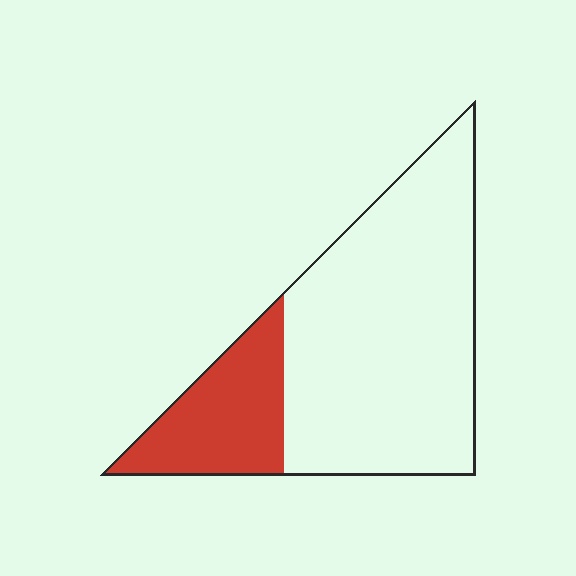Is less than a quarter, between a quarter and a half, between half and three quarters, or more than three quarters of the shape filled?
Less than a quarter.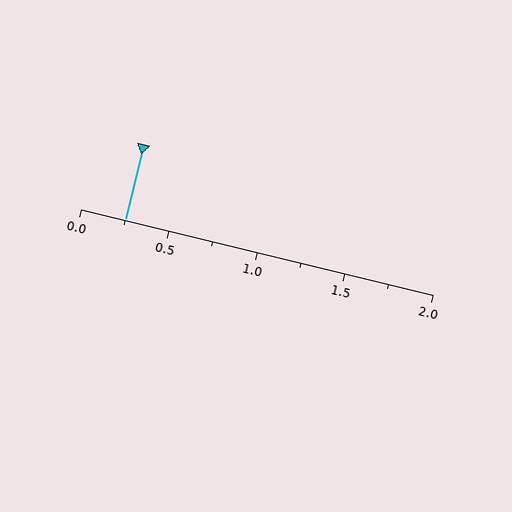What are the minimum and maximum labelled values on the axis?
The axis runs from 0.0 to 2.0.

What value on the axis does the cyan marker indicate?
The marker indicates approximately 0.25.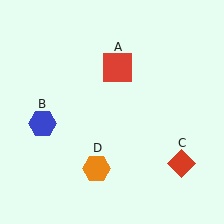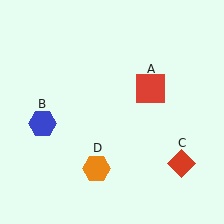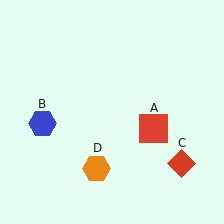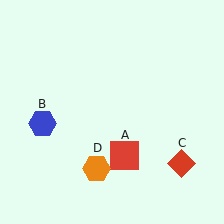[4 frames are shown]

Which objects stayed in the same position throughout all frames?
Blue hexagon (object B) and red diamond (object C) and orange hexagon (object D) remained stationary.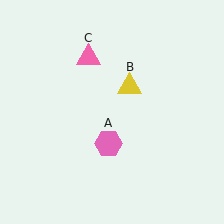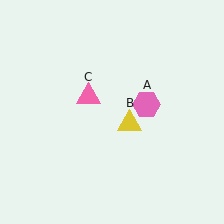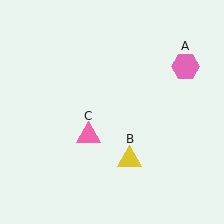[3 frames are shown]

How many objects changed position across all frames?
3 objects changed position: pink hexagon (object A), yellow triangle (object B), pink triangle (object C).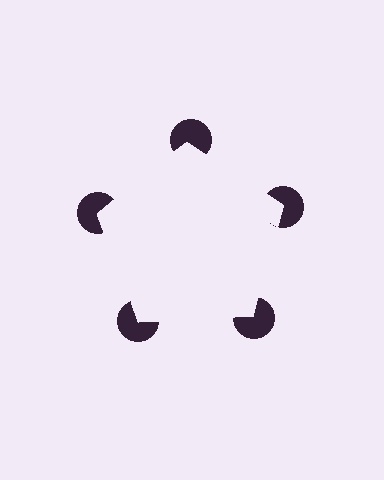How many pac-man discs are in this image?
There are 5 — one at each vertex of the illusory pentagon.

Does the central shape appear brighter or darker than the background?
It typically appears slightly brighter than the background, even though no actual brightness change is drawn.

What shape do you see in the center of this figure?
An illusory pentagon — its edges are inferred from the aligned wedge cuts in the pac-man discs, not physically drawn.